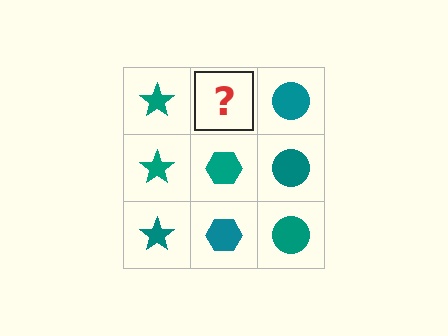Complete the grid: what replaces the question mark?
The question mark should be replaced with a teal hexagon.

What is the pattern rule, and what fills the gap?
The rule is that each column has a consistent shape. The gap should be filled with a teal hexagon.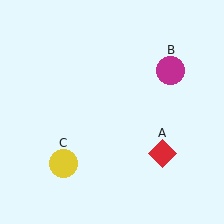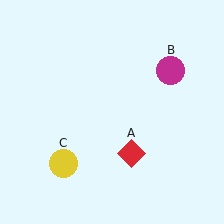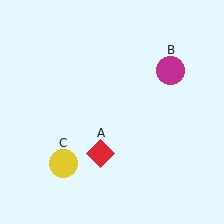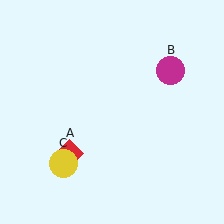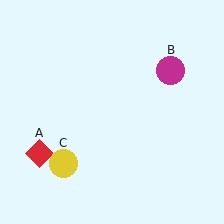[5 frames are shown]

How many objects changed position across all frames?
1 object changed position: red diamond (object A).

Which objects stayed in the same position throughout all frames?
Magenta circle (object B) and yellow circle (object C) remained stationary.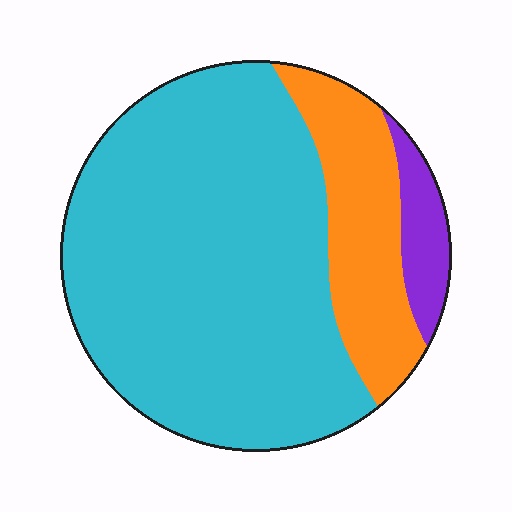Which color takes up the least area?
Purple, at roughly 5%.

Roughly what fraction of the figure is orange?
Orange takes up between a sixth and a third of the figure.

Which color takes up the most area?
Cyan, at roughly 75%.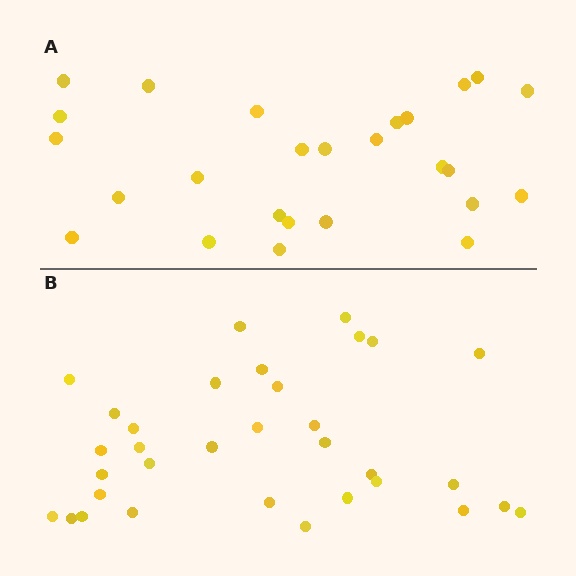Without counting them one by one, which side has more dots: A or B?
Region B (the bottom region) has more dots.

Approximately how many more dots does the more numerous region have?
Region B has roughly 8 or so more dots than region A.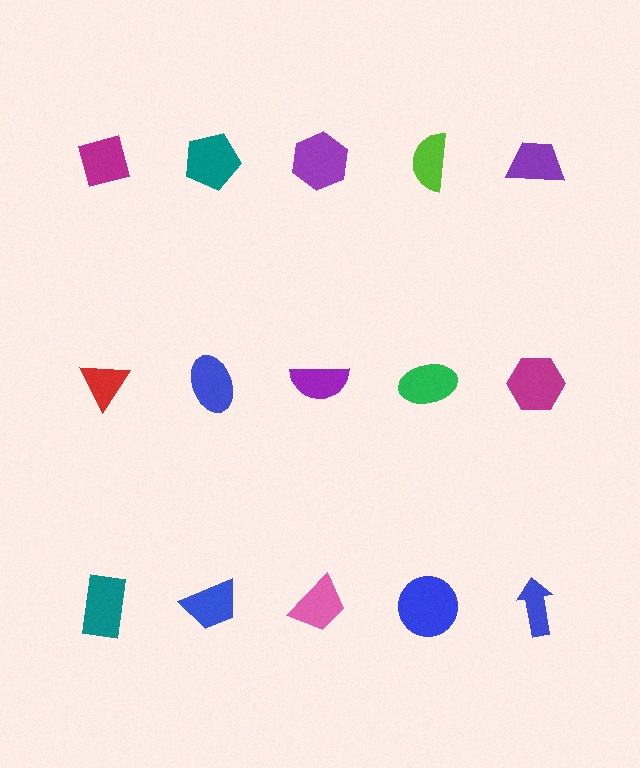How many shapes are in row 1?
5 shapes.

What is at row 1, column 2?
A teal pentagon.